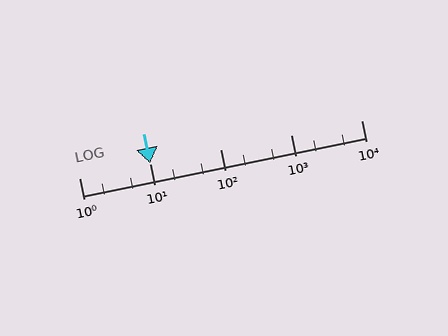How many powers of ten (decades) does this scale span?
The scale spans 4 decades, from 1 to 10000.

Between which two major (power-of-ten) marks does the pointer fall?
The pointer is between 10 and 100.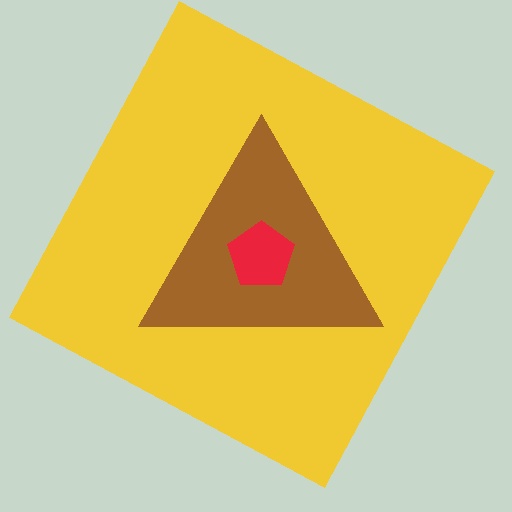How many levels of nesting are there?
3.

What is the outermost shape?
The yellow square.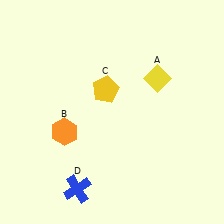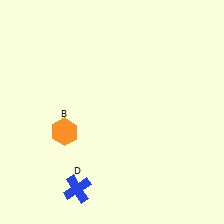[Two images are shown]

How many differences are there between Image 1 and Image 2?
There are 2 differences between the two images.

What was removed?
The yellow pentagon (C), the yellow diamond (A) were removed in Image 2.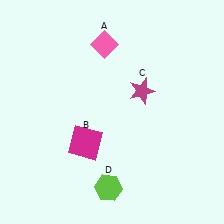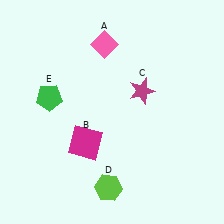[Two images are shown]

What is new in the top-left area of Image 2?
A green pentagon (E) was added in the top-left area of Image 2.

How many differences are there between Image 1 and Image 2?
There is 1 difference between the two images.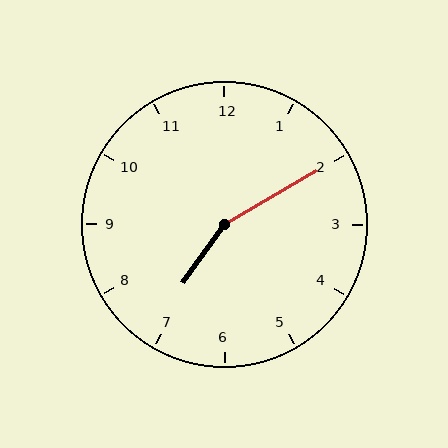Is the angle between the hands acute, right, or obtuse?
It is obtuse.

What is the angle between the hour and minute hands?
Approximately 155 degrees.